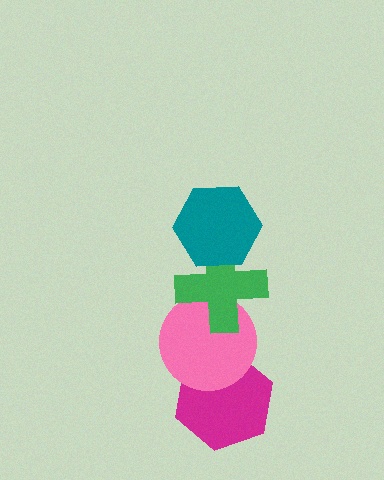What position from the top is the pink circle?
The pink circle is 3rd from the top.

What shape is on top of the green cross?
The teal hexagon is on top of the green cross.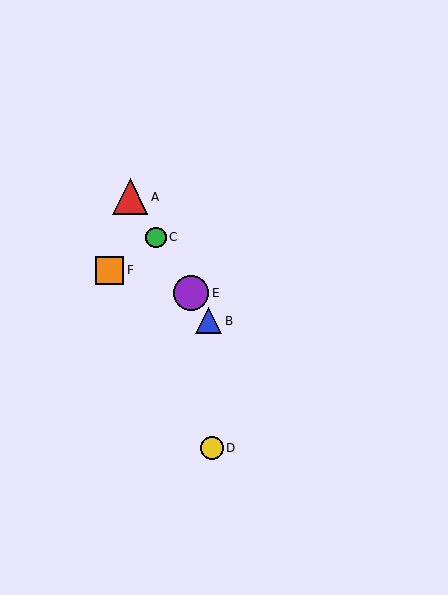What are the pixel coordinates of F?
Object F is at (110, 270).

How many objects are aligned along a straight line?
4 objects (A, B, C, E) are aligned along a straight line.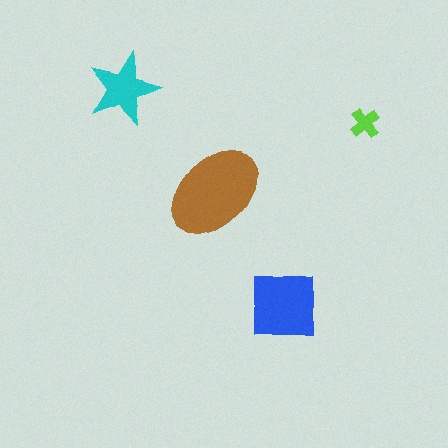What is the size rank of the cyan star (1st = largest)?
3rd.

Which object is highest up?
The cyan star is topmost.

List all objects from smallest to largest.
The lime cross, the cyan star, the blue square, the brown ellipse.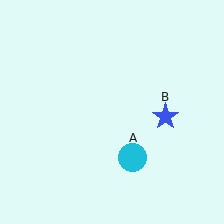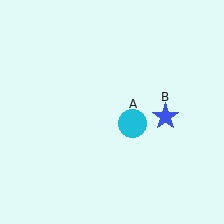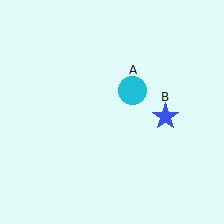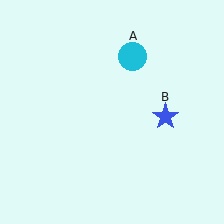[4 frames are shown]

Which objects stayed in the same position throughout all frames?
Blue star (object B) remained stationary.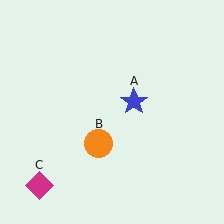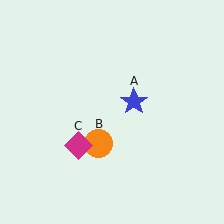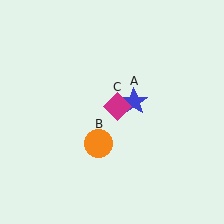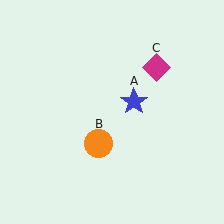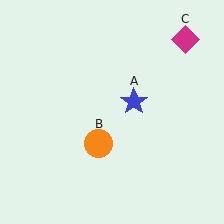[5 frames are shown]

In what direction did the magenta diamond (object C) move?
The magenta diamond (object C) moved up and to the right.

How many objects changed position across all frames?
1 object changed position: magenta diamond (object C).